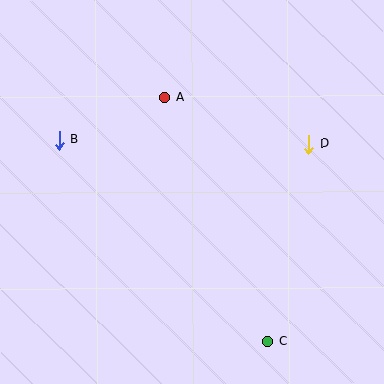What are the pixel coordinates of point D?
Point D is at (309, 144).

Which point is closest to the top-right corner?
Point D is closest to the top-right corner.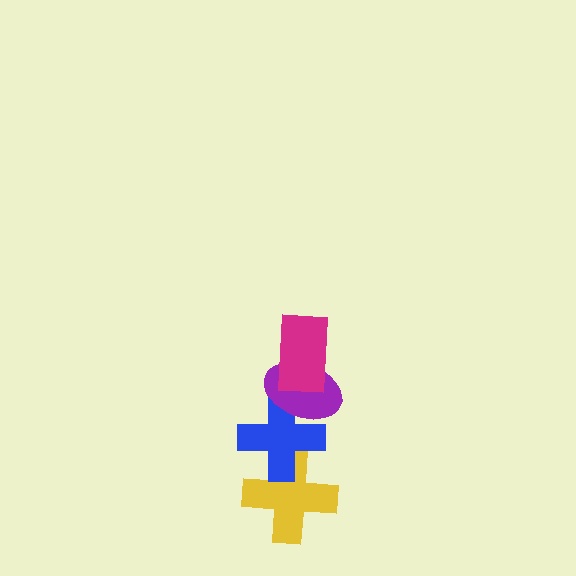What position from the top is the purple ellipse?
The purple ellipse is 2nd from the top.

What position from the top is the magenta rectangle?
The magenta rectangle is 1st from the top.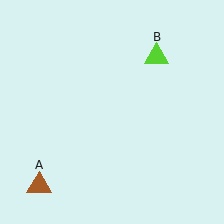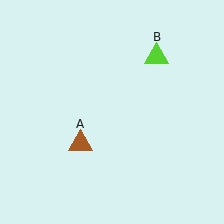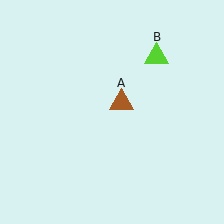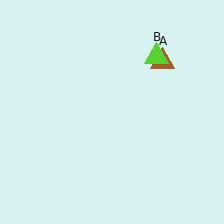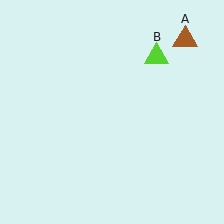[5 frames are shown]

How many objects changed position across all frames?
1 object changed position: brown triangle (object A).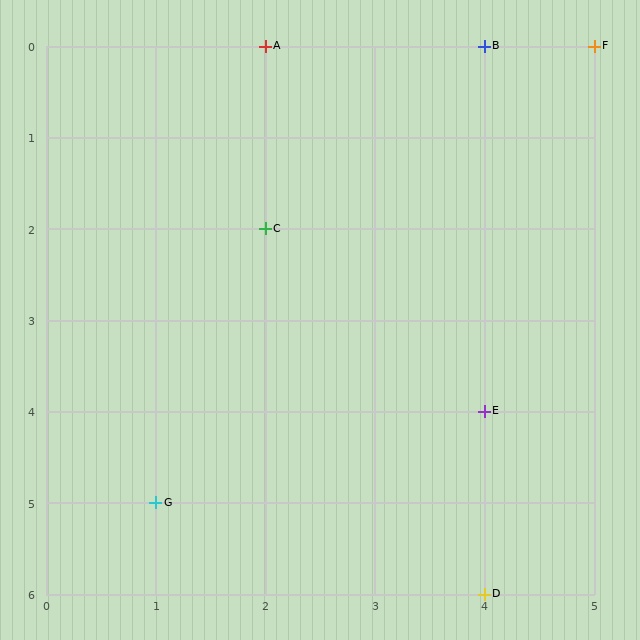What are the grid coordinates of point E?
Point E is at grid coordinates (4, 4).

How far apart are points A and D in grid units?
Points A and D are 2 columns and 6 rows apart (about 6.3 grid units diagonally).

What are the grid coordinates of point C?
Point C is at grid coordinates (2, 2).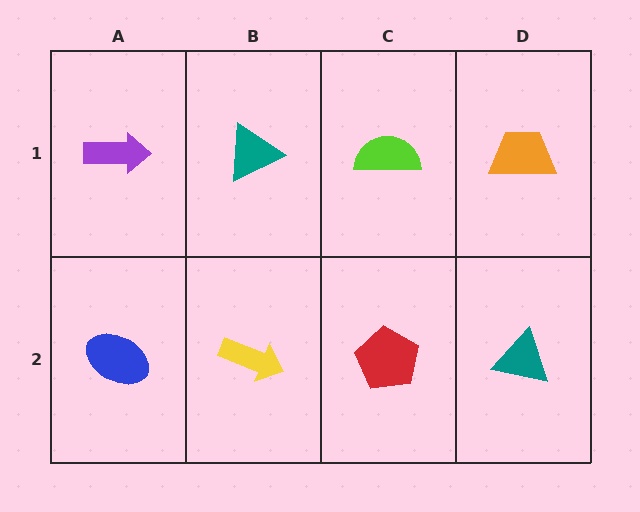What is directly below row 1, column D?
A teal triangle.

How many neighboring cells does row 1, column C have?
3.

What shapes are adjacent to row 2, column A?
A purple arrow (row 1, column A), a yellow arrow (row 2, column B).